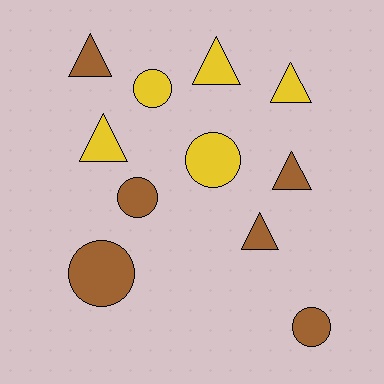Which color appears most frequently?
Brown, with 6 objects.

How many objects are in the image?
There are 11 objects.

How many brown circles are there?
There are 3 brown circles.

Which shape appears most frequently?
Triangle, with 6 objects.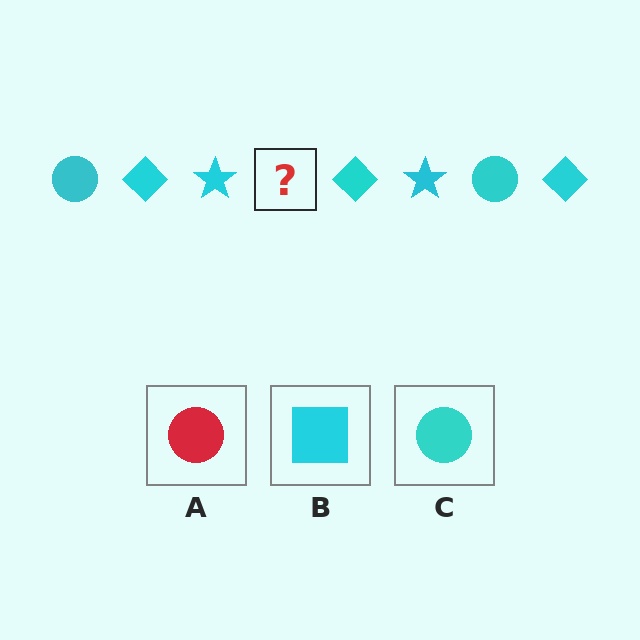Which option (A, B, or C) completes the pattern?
C.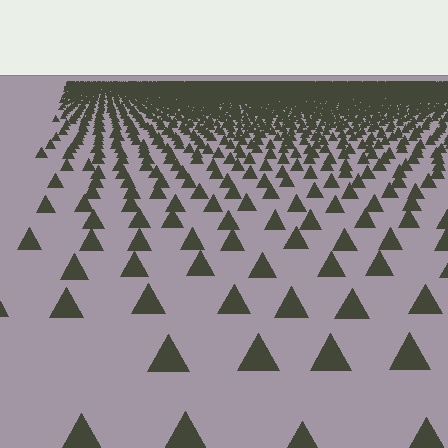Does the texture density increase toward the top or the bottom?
Density increases toward the top.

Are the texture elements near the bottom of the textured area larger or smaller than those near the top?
Larger. Near the bottom, elements are closer to the viewer and appear at a bigger on-screen size.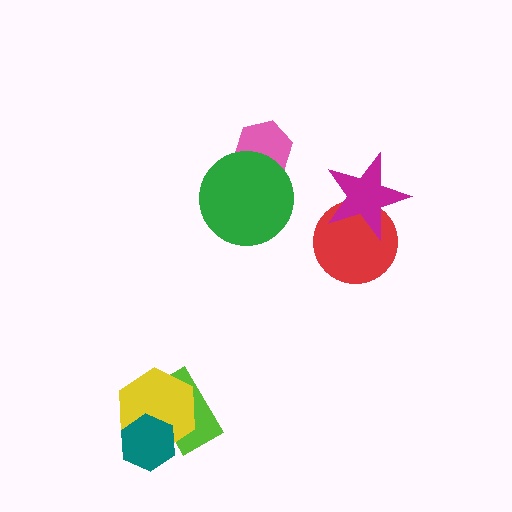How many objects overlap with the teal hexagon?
2 objects overlap with the teal hexagon.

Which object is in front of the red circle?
The magenta star is in front of the red circle.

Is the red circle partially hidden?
Yes, it is partially covered by another shape.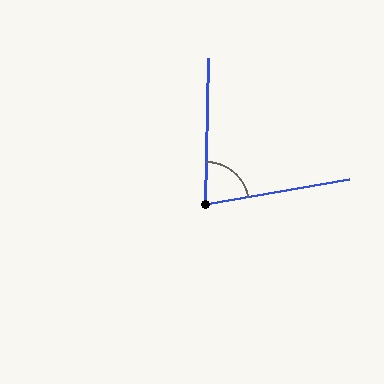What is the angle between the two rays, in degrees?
Approximately 79 degrees.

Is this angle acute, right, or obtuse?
It is acute.